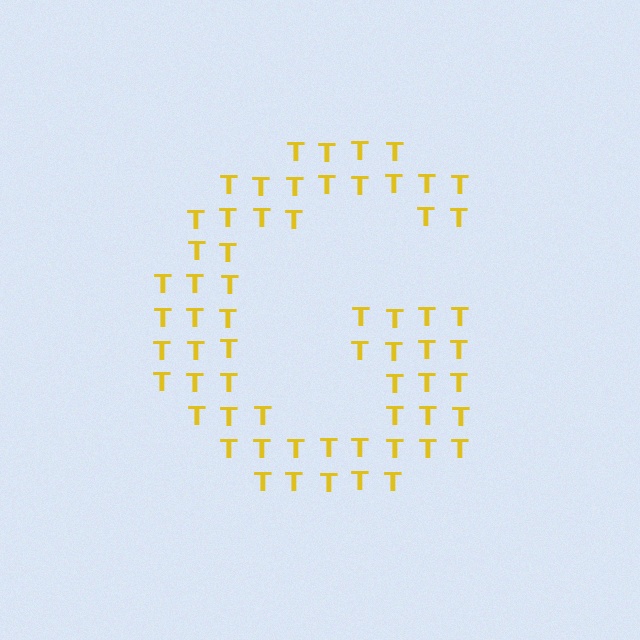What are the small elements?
The small elements are letter T's.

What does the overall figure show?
The overall figure shows the letter G.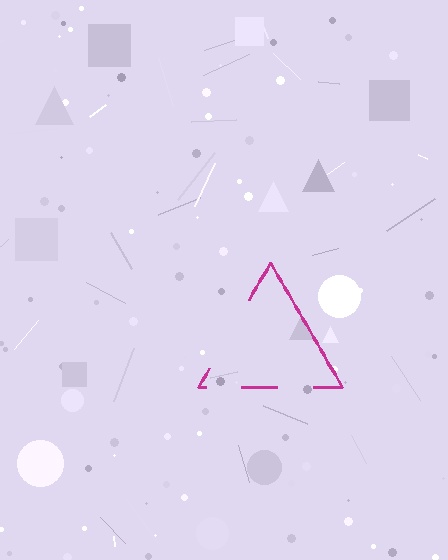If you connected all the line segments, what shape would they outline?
They would outline a triangle.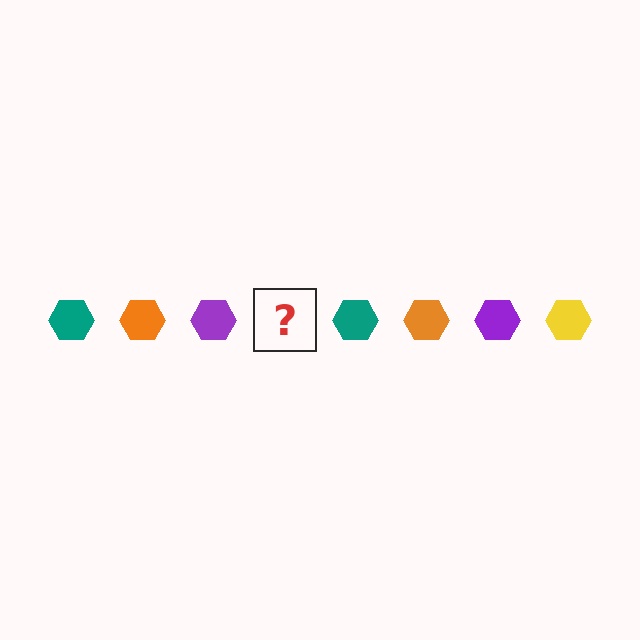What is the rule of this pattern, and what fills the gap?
The rule is that the pattern cycles through teal, orange, purple, yellow hexagons. The gap should be filled with a yellow hexagon.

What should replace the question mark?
The question mark should be replaced with a yellow hexagon.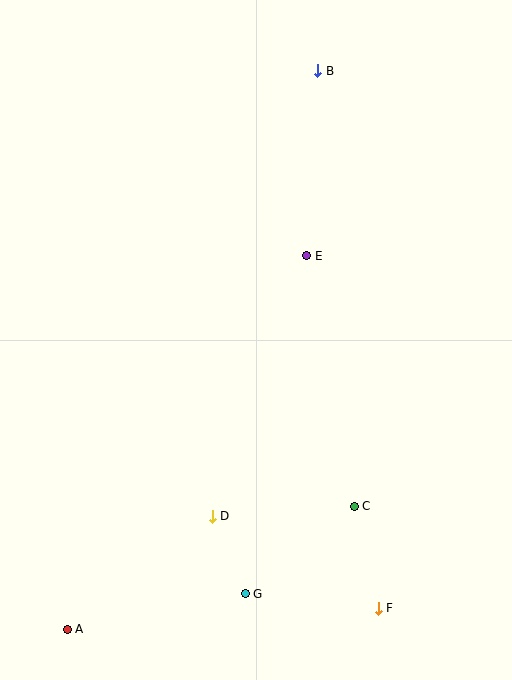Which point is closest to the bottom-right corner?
Point F is closest to the bottom-right corner.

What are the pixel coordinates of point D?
Point D is at (212, 516).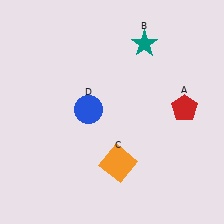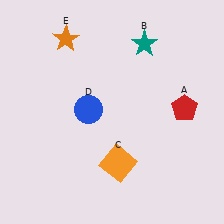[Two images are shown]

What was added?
An orange star (E) was added in Image 2.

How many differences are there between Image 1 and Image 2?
There is 1 difference between the two images.